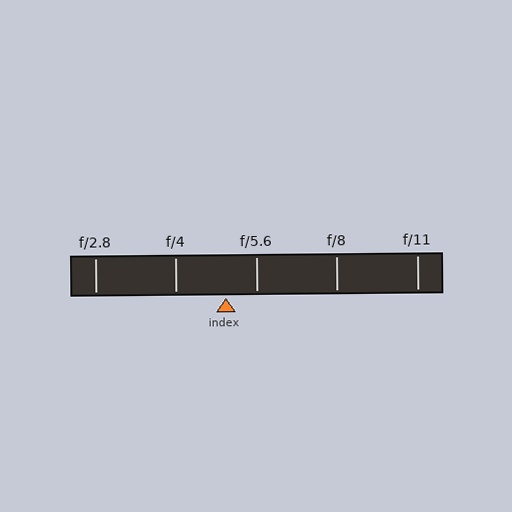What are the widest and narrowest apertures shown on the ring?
The widest aperture shown is f/2.8 and the narrowest is f/11.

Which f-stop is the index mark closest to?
The index mark is closest to f/5.6.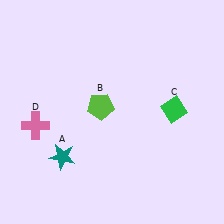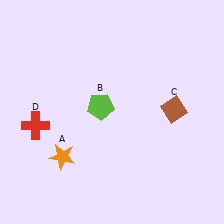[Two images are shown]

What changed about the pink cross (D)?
In Image 1, D is pink. In Image 2, it changed to red.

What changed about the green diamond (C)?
In Image 1, C is green. In Image 2, it changed to brown.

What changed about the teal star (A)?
In Image 1, A is teal. In Image 2, it changed to orange.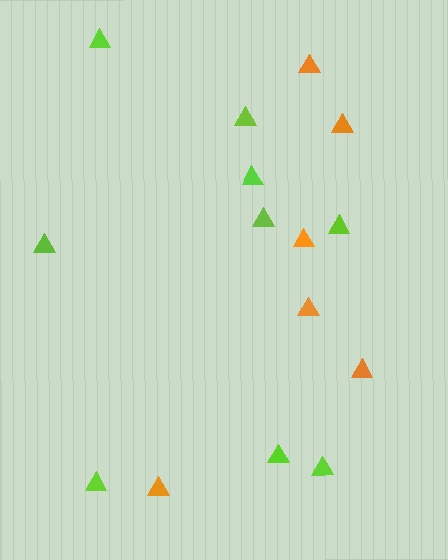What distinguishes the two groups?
There are 2 groups: one group of lime triangles (9) and one group of orange triangles (6).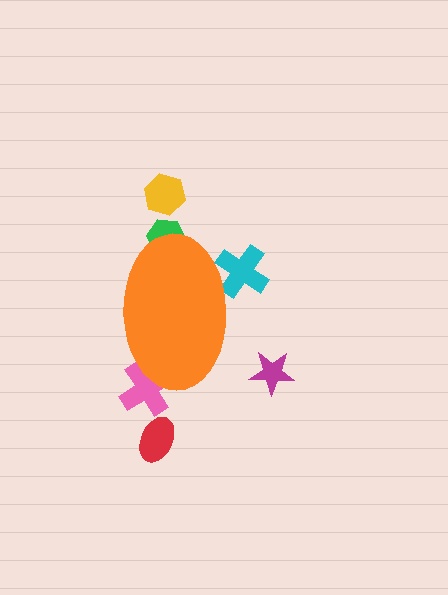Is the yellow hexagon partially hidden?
No, the yellow hexagon is fully visible.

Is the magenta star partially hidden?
No, the magenta star is fully visible.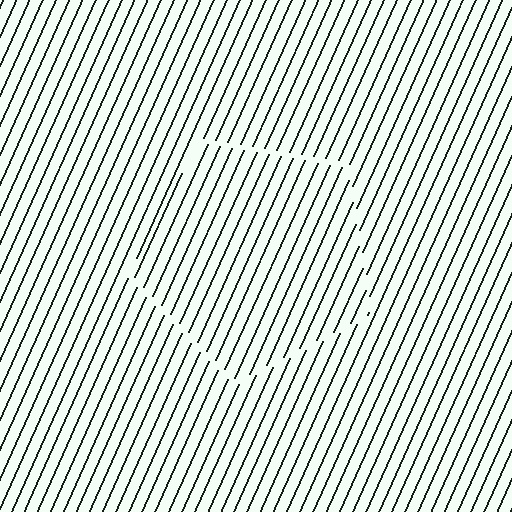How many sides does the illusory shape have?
5 sides — the line-ends trace a pentagon.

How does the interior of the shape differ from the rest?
The interior of the shape contains the same grating, shifted by half a period — the contour is defined by the phase discontinuity where line-ends from the inner and outer gratings abut.